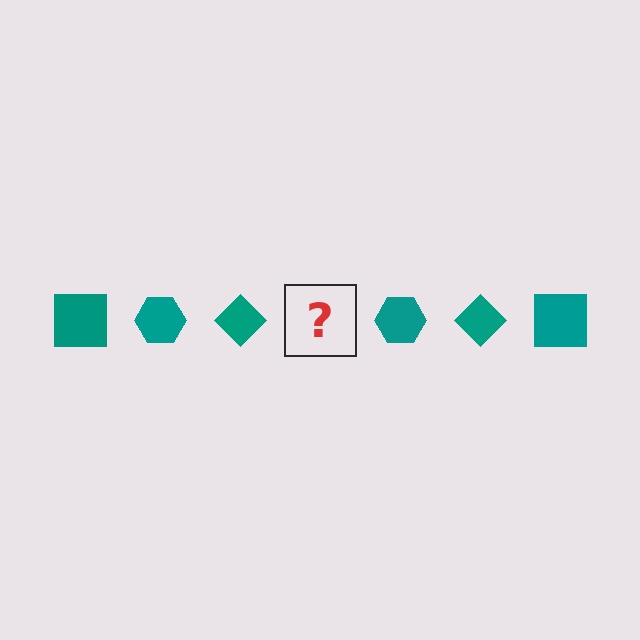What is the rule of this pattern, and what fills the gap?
The rule is that the pattern cycles through square, hexagon, diamond shapes in teal. The gap should be filled with a teal square.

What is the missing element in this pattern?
The missing element is a teal square.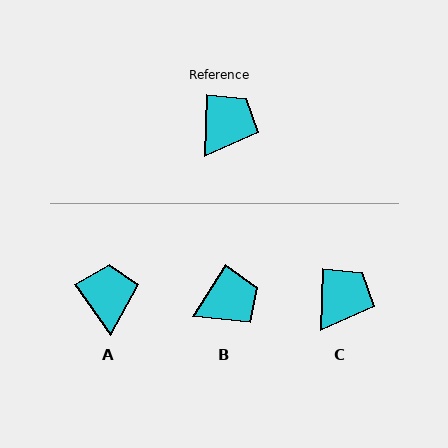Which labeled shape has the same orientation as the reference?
C.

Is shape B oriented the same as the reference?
No, it is off by about 31 degrees.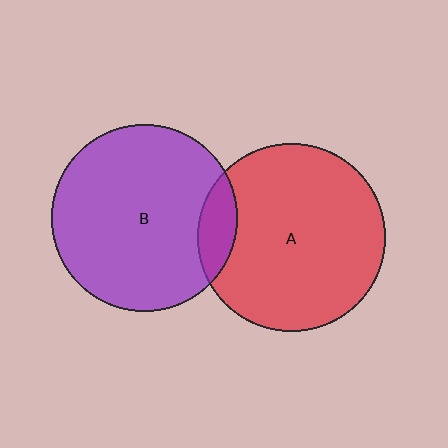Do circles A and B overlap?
Yes.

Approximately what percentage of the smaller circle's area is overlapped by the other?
Approximately 10%.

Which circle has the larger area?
Circle A (red).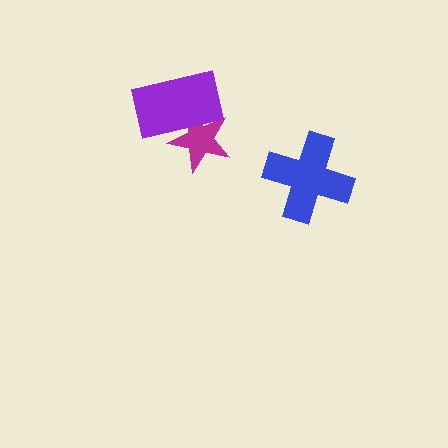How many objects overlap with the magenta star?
1 object overlaps with the magenta star.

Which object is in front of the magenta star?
The purple rectangle is in front of the magenta star.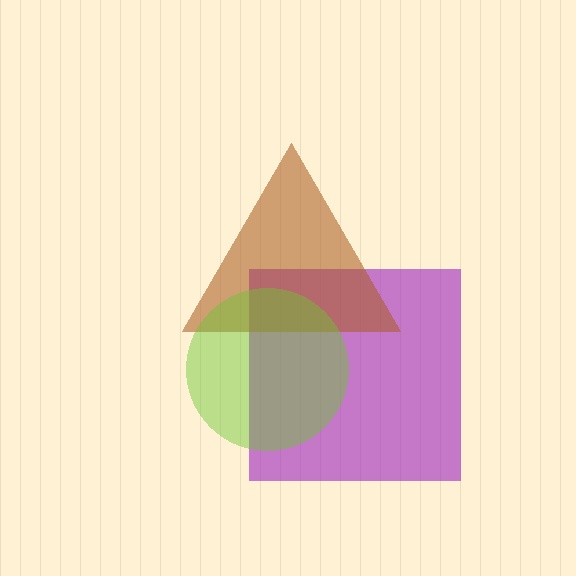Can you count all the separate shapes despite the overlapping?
Yes, there are 3 separate shapes.